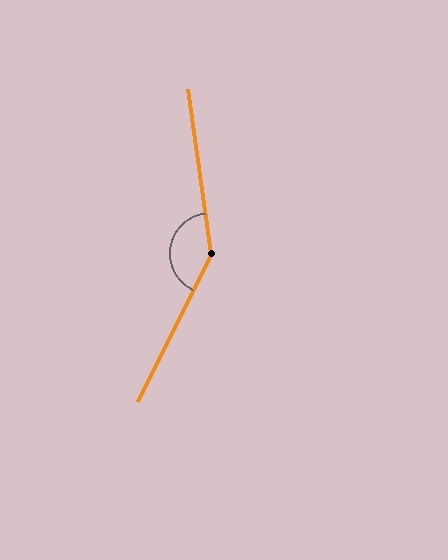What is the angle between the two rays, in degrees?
Approximately 146 degrees.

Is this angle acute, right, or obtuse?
It is obtuse.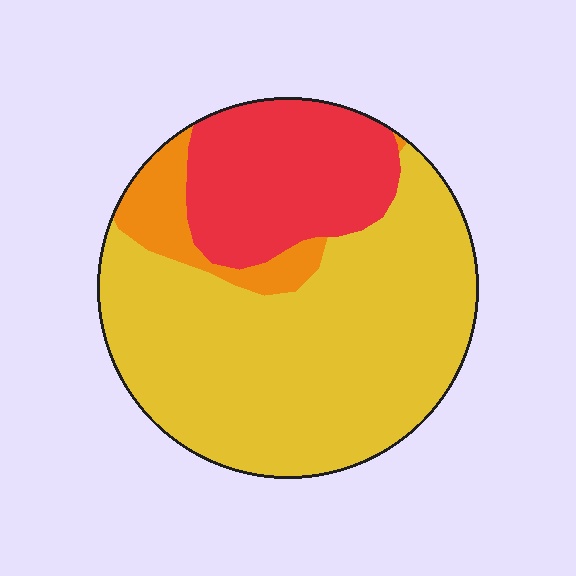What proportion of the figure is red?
Red takes up between a sixth and a third of the figure.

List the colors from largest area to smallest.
From largest to smallest: yellow, red, orange.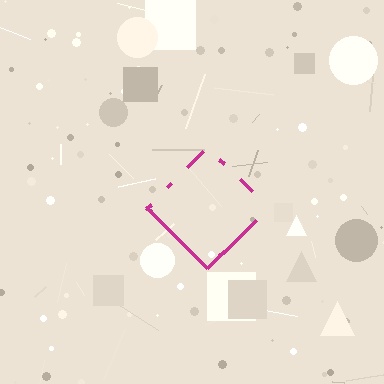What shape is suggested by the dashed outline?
The dashed outline suggests a diamond.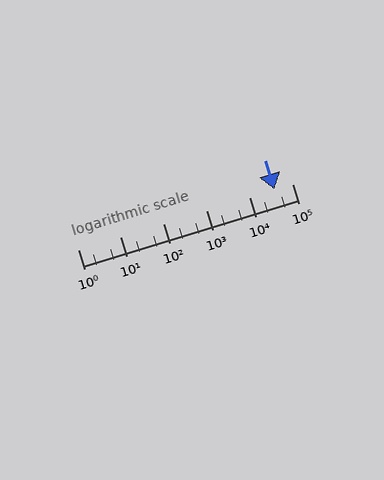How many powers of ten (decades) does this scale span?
The scale spans 5 decades, from 1 to 100000.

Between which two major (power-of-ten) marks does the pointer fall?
The pointer is between 10000 and 100000.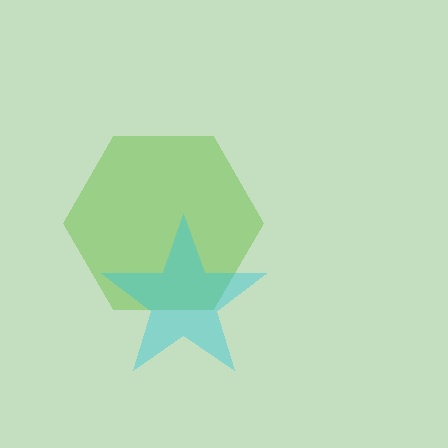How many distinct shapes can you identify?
There are 2 distinct shapes: a lime hexagon, a cyan star.